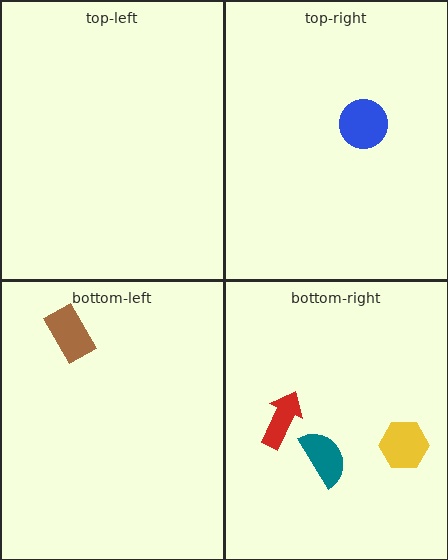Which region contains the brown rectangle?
The bottom-left region.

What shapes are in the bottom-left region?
The brown rectangle.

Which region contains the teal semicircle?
The bottom-right region.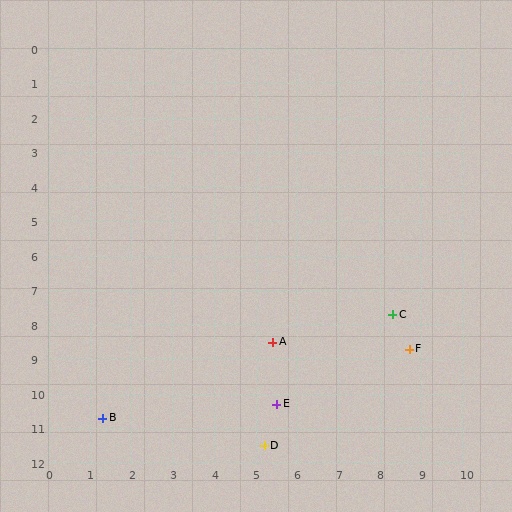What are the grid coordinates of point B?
Point B is at approximately (1.3, 10.7).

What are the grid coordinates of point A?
Point A is at approximately (5.4, 8.5).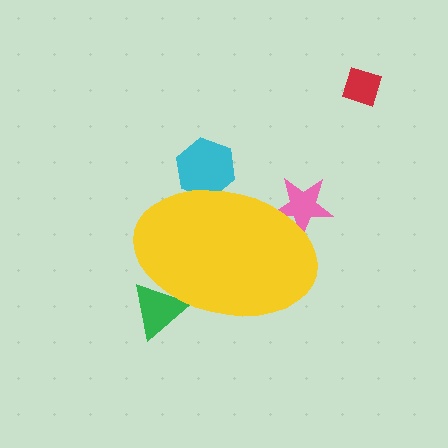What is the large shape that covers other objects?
A yellow ellipse.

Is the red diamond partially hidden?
No, the red diamond is fully visible.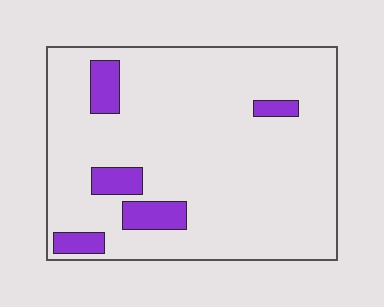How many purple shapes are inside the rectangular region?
5.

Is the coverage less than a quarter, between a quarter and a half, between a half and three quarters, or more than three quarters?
Less than a quarter.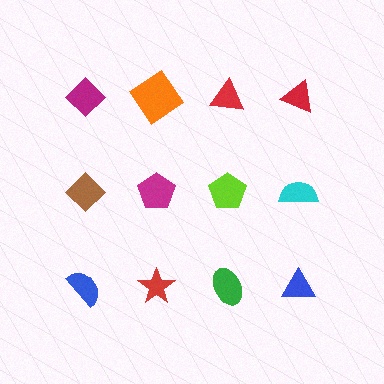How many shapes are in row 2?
4 shapes.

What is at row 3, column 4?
A blue triangle.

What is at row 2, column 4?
A cyan semicircle.